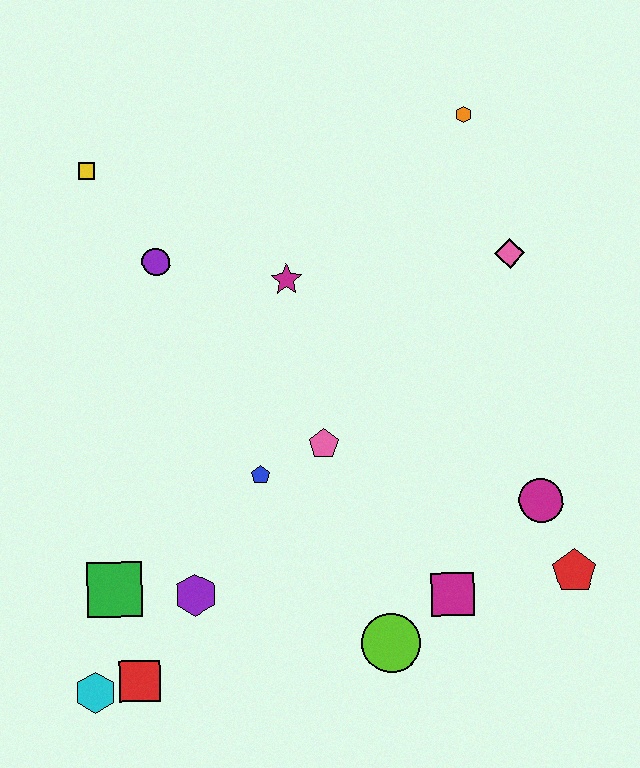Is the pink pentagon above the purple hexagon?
Yes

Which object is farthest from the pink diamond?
The cyan hexagon is farthest from the pink diamond.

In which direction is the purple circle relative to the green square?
The purple circle is above the green square.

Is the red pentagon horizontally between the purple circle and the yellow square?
No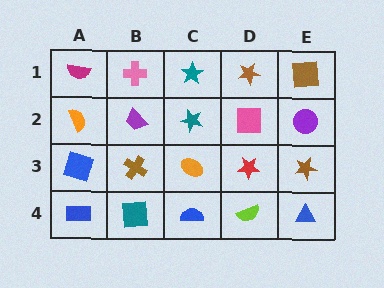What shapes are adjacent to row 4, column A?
A blue square (row 3, column A), a teal square (row 4, column B).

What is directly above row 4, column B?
A brown cross.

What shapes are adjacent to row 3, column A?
An orange semicircle (row 2, column A), a blue rectangle (row 4, column A), a brown cross (row 3, column B).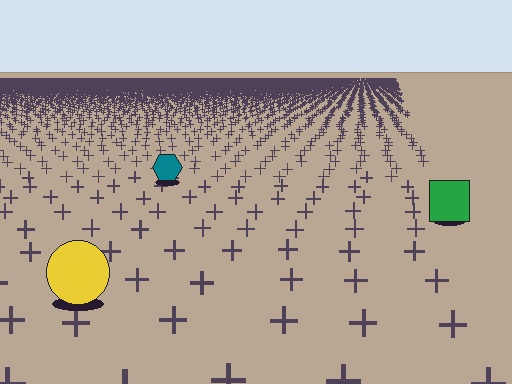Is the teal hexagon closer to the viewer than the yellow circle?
No. The yellow circle is closer — you can tell from the texture gradient: the ground texture is coarser near it.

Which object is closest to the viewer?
The yellow circle is closest. The texture marks near it are larger and more spread out.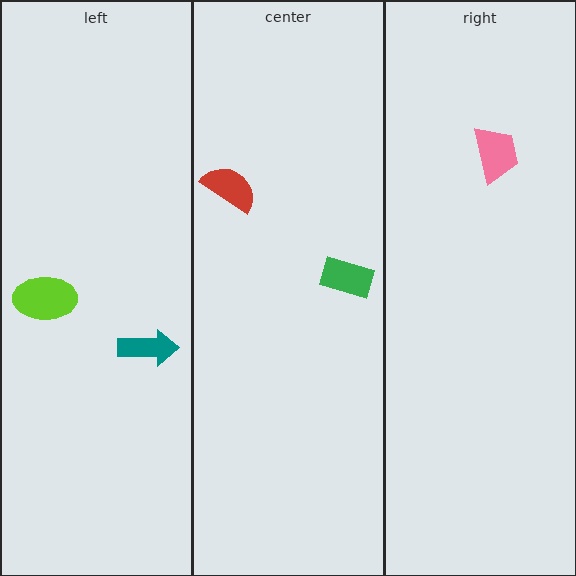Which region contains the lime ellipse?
The left region.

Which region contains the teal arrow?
The left region.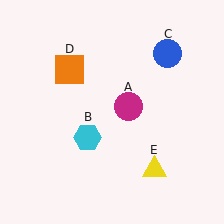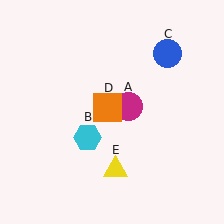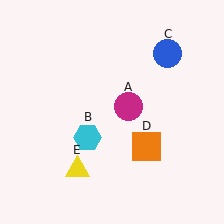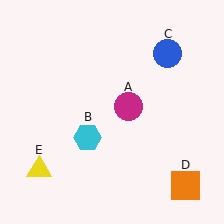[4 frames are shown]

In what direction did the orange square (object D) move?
The orange square (object D) moved down and to the right.